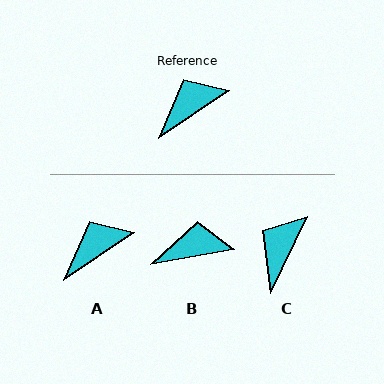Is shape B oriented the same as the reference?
No, it is off by about 24 degrees.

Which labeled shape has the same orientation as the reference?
A.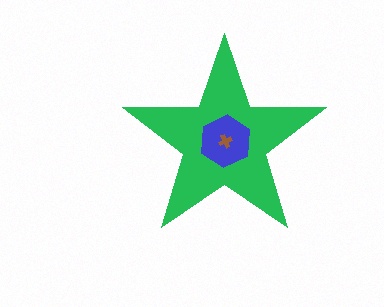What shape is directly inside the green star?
The blue hexagon.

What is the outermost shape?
The green star.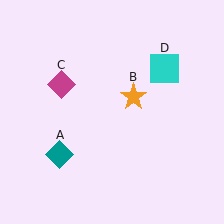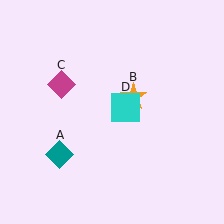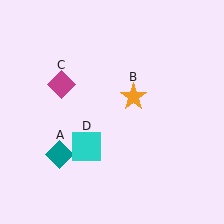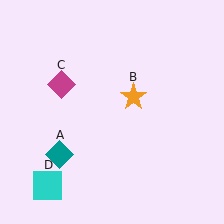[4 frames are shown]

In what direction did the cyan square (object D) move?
The cyan square (object D) moved down and to the left.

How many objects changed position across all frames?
1 object changed position: cyan square (object D).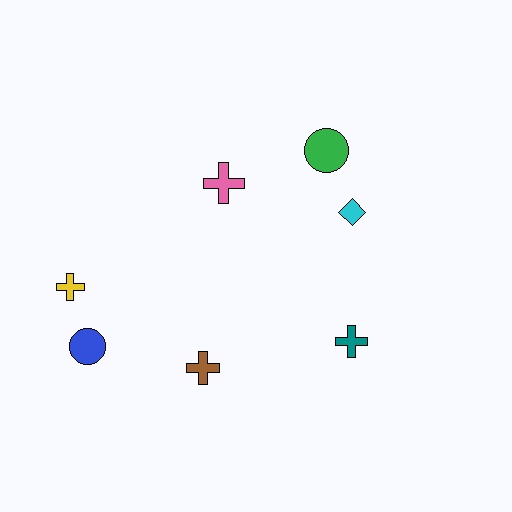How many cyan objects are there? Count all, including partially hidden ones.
There is 1 cyan object.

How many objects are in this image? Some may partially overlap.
There are 7 objects.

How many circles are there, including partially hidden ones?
There are 2 circles.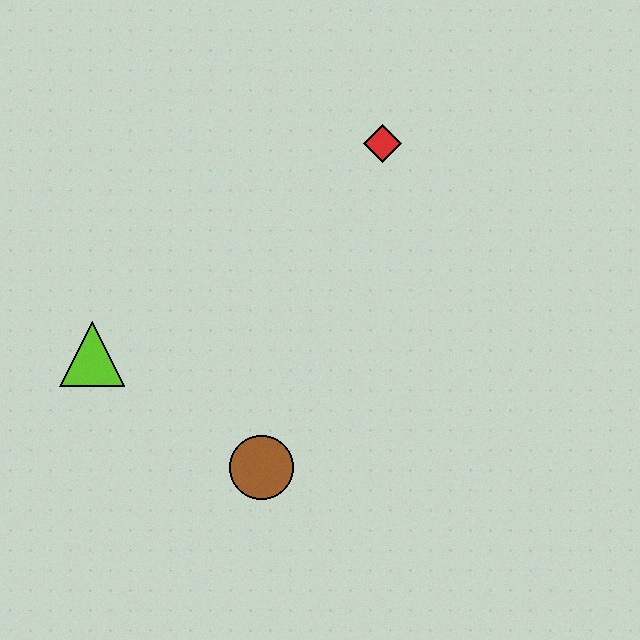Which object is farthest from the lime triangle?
The red diamond is farthest from the lime triangle.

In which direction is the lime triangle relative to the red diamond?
The lime triangle is to the left of the red diamond.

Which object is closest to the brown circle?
The lime triangle is closest to the brown circle.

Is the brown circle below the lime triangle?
Yes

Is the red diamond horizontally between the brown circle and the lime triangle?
No